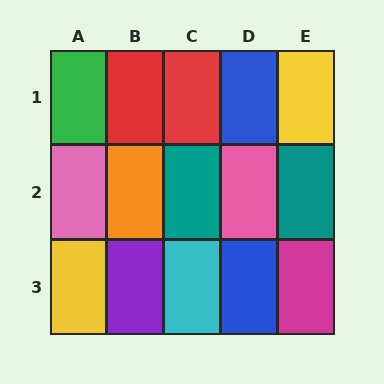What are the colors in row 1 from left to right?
Green, red, red, blue, yellow.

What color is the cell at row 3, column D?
Blue.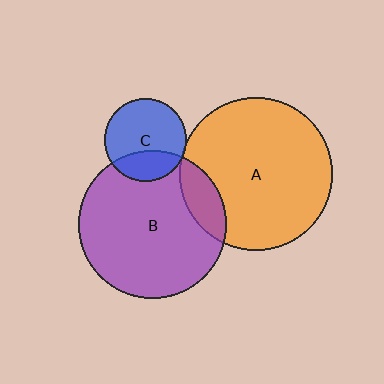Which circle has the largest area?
Circle A (orange).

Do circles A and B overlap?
Yes.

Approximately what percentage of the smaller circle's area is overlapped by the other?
Approximately 15%.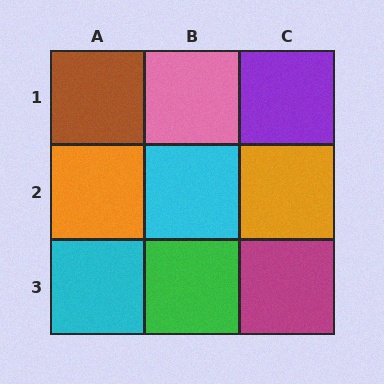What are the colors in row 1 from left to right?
Brown, pink, purple.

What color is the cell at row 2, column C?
Orange.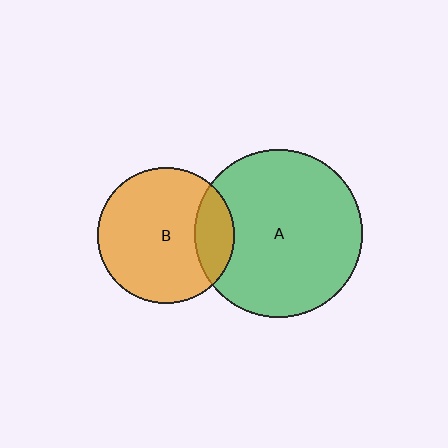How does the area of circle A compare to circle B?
Approximately 1.5 times.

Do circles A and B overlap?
Yes.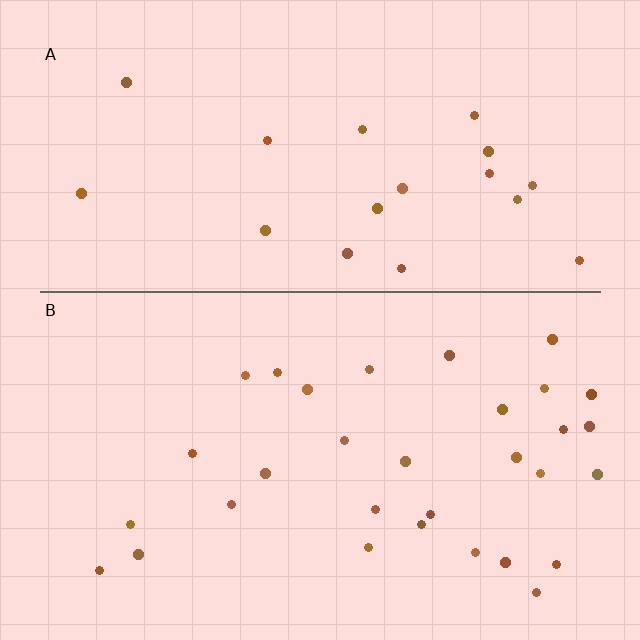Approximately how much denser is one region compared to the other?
Approximately 1.6× — region B over region A.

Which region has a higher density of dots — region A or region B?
B (the bottom).